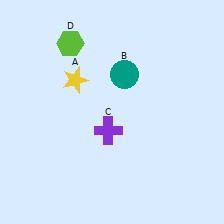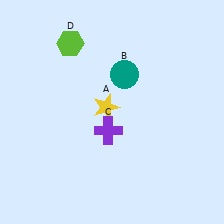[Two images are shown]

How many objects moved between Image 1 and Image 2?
1 object moved between the two images.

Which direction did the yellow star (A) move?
The yellow star (A) moved right.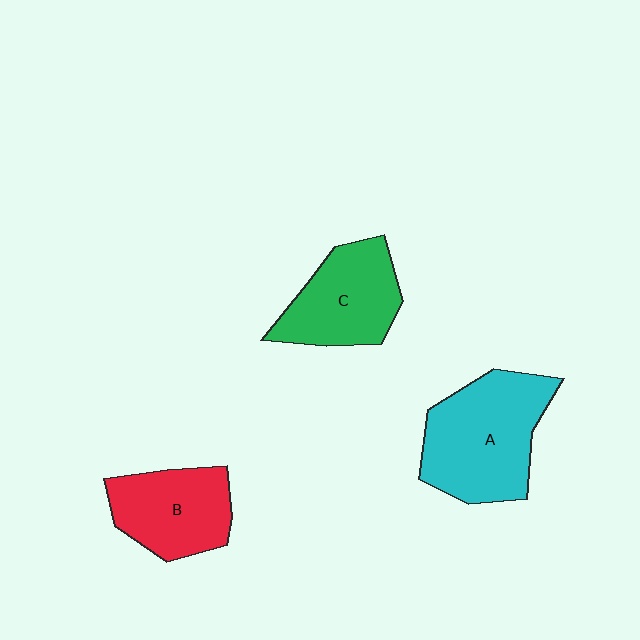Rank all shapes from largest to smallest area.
From largest to smallest: A (cyan), C (green), B (red).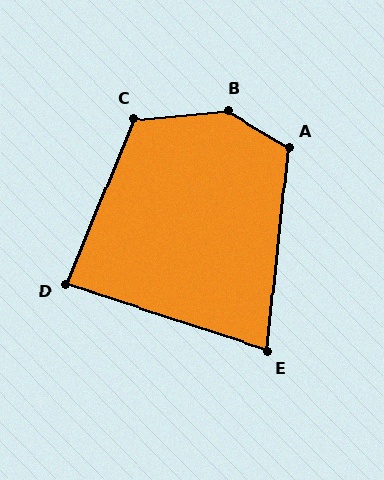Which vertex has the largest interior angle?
B, at approximately 144 degrees.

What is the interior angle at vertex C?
Approximately 117 degrees (obtuse).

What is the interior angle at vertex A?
Approximately 115 degrees (obtuse).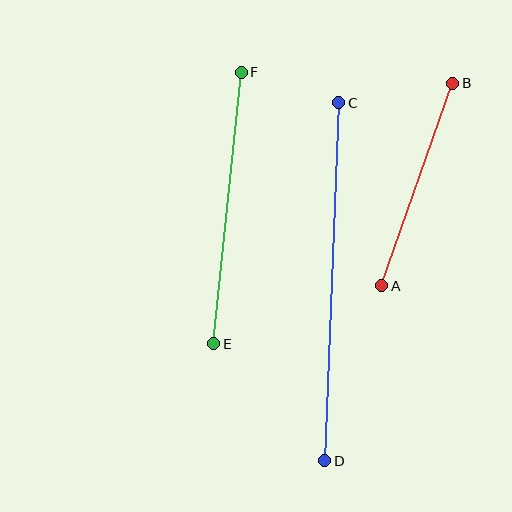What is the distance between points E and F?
The distance is approximately 273 pixels.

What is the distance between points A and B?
The distance is approximately 215 pixels.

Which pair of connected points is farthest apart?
Points C and D are farthest apart.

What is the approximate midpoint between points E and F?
The midpoint is at approximately (228, 208) pixels.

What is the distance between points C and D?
The distance is approximately 358 pixels.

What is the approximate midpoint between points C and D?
The midpoint is at approximately (332, 282) pixels.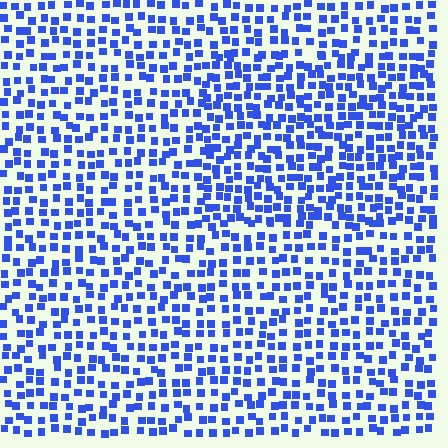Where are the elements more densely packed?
The elements are more densely packed inside the rectangle boundary.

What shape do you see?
I see a rectangle.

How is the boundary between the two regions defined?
The boundary is defined by a change in element density (approximately 1.4x ratio). All elements are the same color, size, and shape.